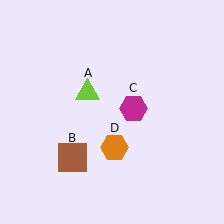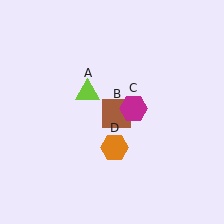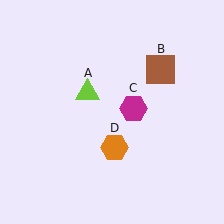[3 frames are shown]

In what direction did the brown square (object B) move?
The brown square (object B) moved up and to the right.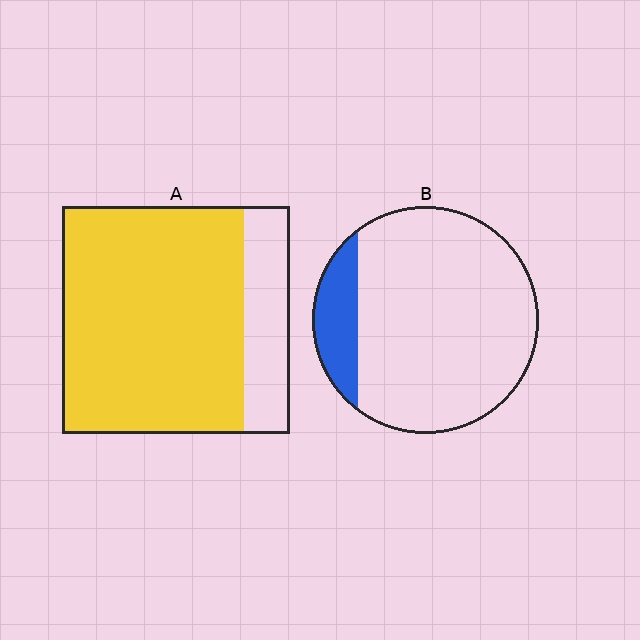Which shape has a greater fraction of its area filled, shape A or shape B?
Shape A.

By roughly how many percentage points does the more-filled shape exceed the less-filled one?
By roughly 65 percentage points (A over B).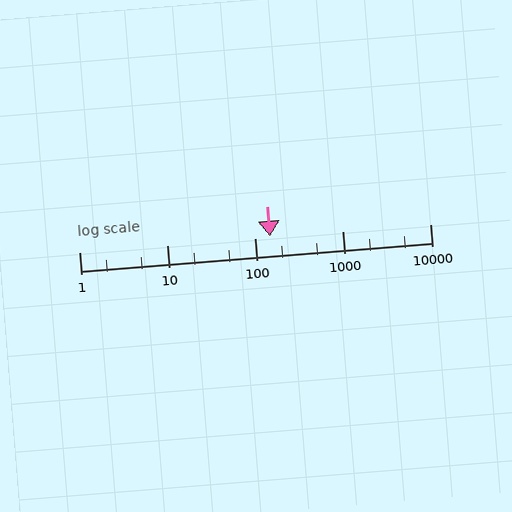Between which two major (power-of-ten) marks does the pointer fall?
The pointer is between 100 and 1000.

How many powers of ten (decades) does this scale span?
The scale spans 4 decades, from 1 to 10000.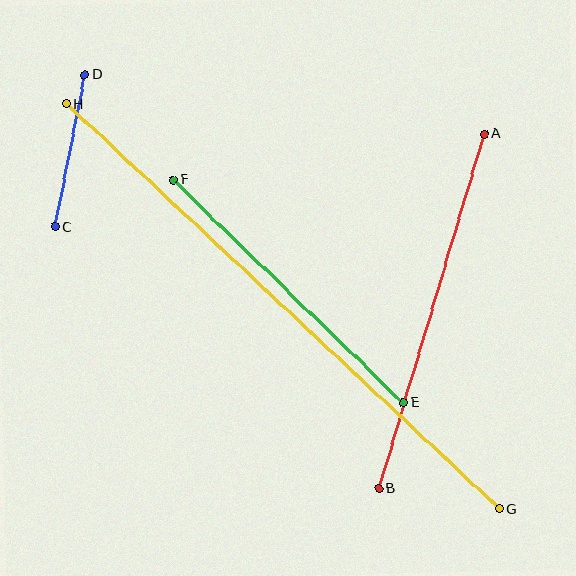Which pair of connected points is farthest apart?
Points G and H are farthest apart.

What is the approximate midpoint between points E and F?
The midpoint is at approximately (288, 291) pixels.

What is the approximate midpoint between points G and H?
The midpoint is at approximately (283, 306) pixels.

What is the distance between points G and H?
The distance is approximately 593 pixels.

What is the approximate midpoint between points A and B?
The midpoint is at approximately (431, 311) pixels.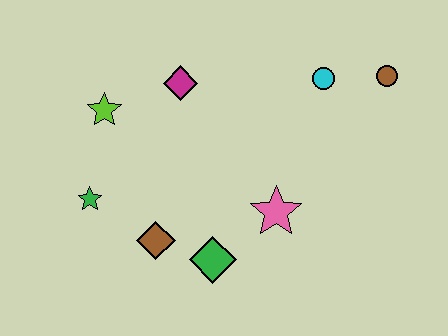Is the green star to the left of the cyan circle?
Yes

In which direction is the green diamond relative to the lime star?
The green diamond is below the lime star.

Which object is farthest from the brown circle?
The green star is farthest from the brown circle.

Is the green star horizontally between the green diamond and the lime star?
No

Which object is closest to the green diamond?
The brown diamond is closest to the green diamond.